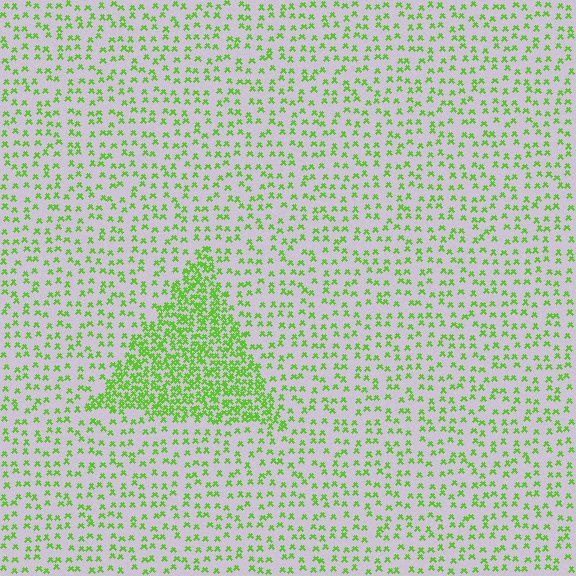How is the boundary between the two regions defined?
The boundary is defined by a change in element density (approximately 2.7x ratio). All elements are the same color, size, and shape.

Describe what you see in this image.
The image contains small lime elements arranged at two different densities. A triangle-shaped region is visible where the elements are more densely packed than the surrounding area.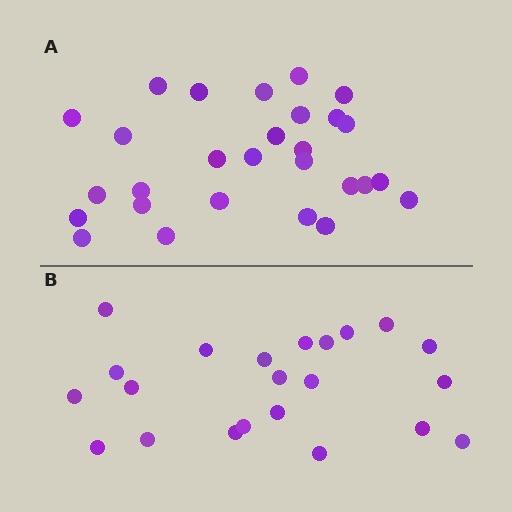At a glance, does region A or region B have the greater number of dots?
Region A (the top region) has more dots.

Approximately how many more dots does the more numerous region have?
Region A has about 6 more dots than region B.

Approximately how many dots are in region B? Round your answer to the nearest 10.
About 20 dots. (The exact count is 22, which rounds to 20.)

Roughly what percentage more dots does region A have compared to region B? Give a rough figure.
About 25% more.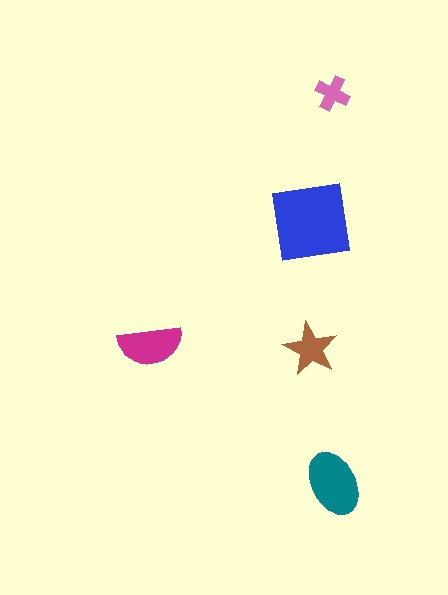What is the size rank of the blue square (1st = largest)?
1st.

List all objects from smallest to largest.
The pink cross, the brown star, the magenta semicircle, the teal ellipse, the blue square.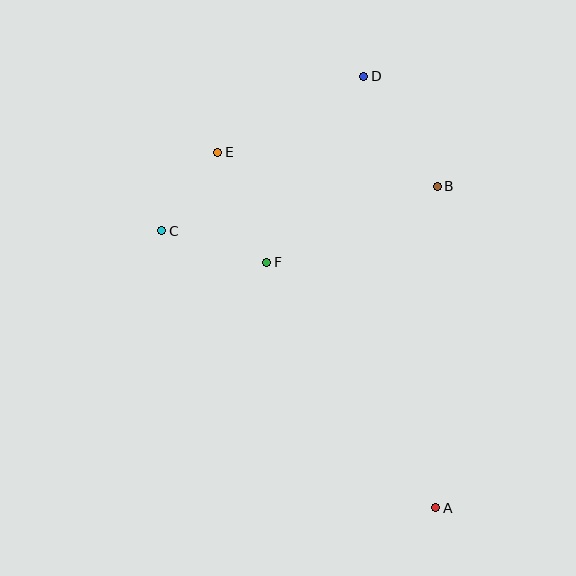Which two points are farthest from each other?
Points A and D are farthest from each other.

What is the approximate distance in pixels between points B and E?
The distance between B and E is approximately 222 pixels.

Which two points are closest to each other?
Points C and E are closest to each other.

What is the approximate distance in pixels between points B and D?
The distance between B and D is approximately 132 pixels.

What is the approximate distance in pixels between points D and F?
The distance between D and F is approximately 210 pixels.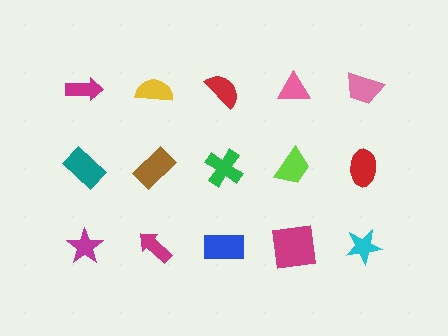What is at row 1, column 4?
A pink triangle.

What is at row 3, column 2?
A magenta arrow.